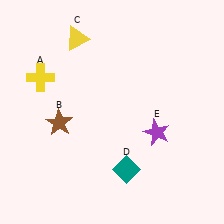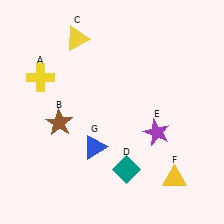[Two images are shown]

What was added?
A yellow triangle (F), a blue triangle (G) were added in Image 2.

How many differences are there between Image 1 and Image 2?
There are 2 differences between the two images.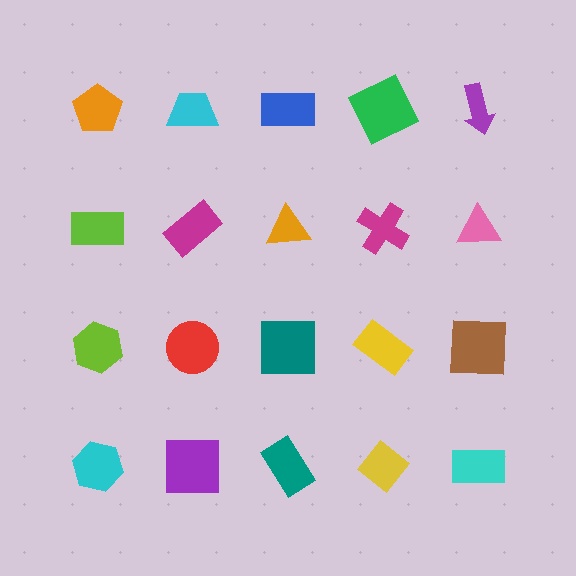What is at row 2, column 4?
A magenta cross.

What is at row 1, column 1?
An orange pentagon.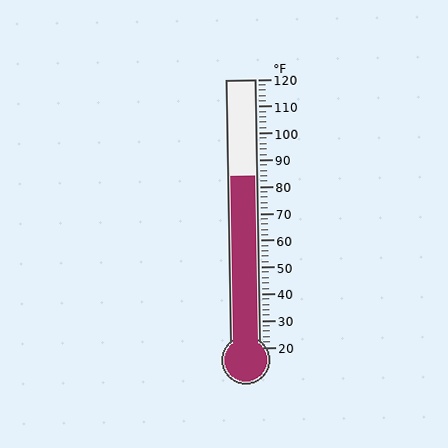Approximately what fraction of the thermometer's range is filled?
The thermometer is filled to approximately 65% of its range.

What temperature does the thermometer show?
The thermometer shows approximately 84°F.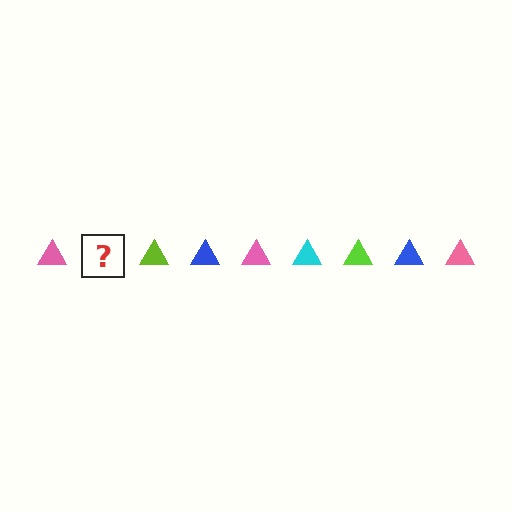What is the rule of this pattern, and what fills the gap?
The rule is that the pattern cycles through pink, cyan, lime, blue triangles. The gap should be filled with a cyan triangle.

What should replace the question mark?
The question mark should be replaced with a cyan triangle.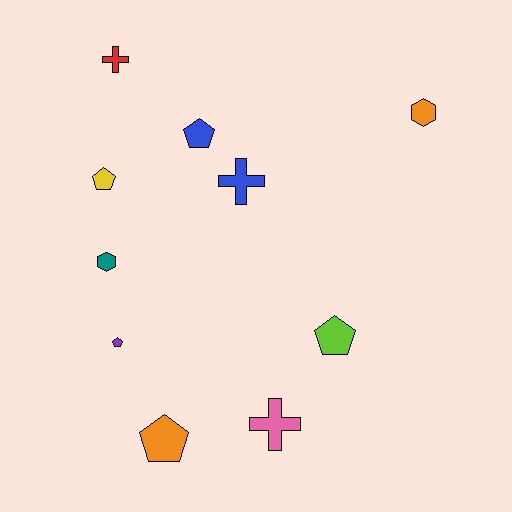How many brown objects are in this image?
There are no brown objects.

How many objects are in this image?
There are 10 objects.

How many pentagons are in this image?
There are 5 pentagons.